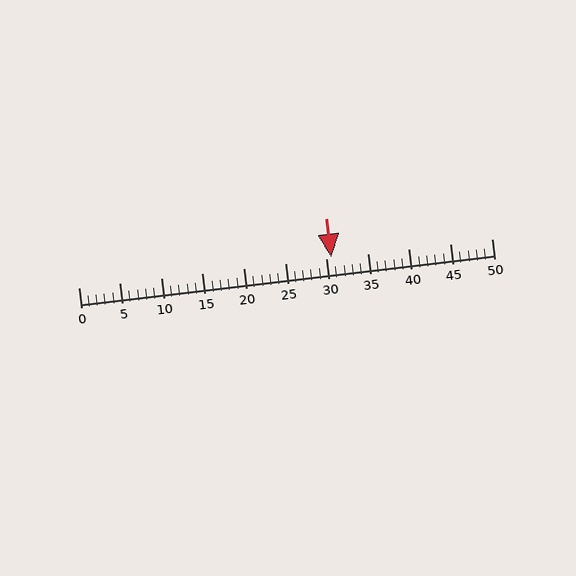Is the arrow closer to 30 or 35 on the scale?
The arrow is closer to 30.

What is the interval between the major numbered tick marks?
The major tick marks are spaced 5 units apart.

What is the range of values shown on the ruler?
The ruler shows values from 0 to 50.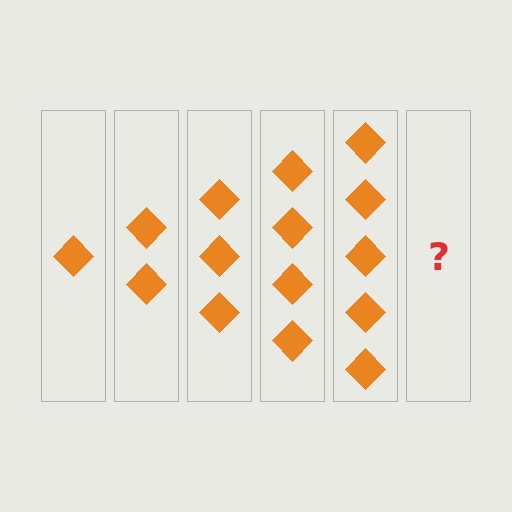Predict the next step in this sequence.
The next step is 6 diamonds.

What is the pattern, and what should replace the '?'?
The pattern is that each step adds one more diamond. The '?' should be 6 diamonds.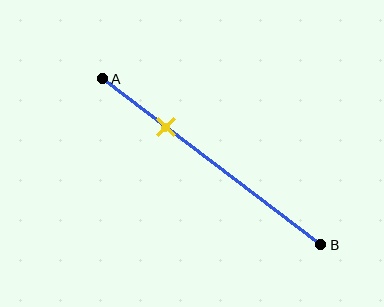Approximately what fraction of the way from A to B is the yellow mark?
The yellow mark is approximately 30% of the way from A to B.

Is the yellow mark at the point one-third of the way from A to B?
No, the mark is at about 30% from A, not at the 33% one-third point.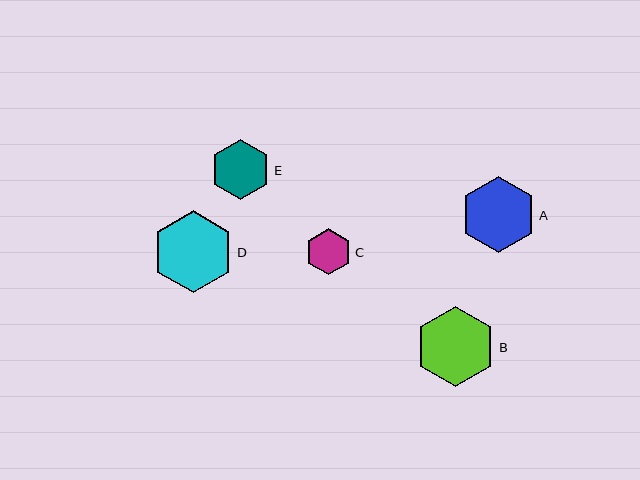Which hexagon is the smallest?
Hexagon C is the smallest with a size of approximately 46 pixels.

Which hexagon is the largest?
Hexagon D is the largest with a size of approximately 82 pixels.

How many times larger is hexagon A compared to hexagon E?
Hexagon A is approximately 1.3 times the size of hexagon E.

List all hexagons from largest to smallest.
From largest to smallest: D, B, A, E, C.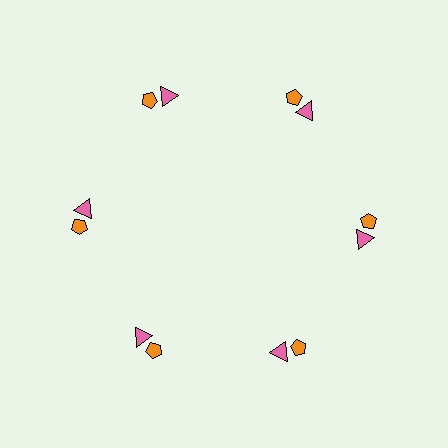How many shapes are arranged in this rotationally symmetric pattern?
There are 12 shapes, arranged in 6 groups of 2.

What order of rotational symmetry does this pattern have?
This pattern has 6-fold rotational symmetry.